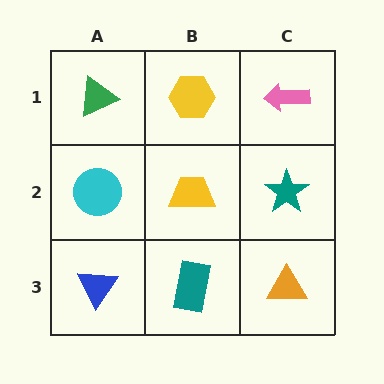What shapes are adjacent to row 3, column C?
A teal star (row 2, column C), a teal rectangle (row 3, column B).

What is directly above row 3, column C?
A teal star.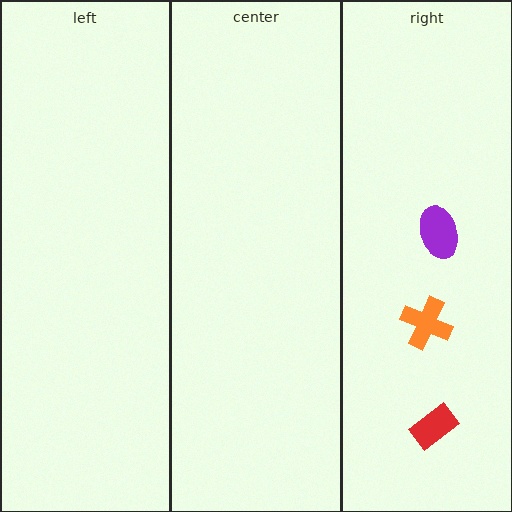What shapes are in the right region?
The orange cross, the purple ellipse, the red rectangle.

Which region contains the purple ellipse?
The right region.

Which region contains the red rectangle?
The right region.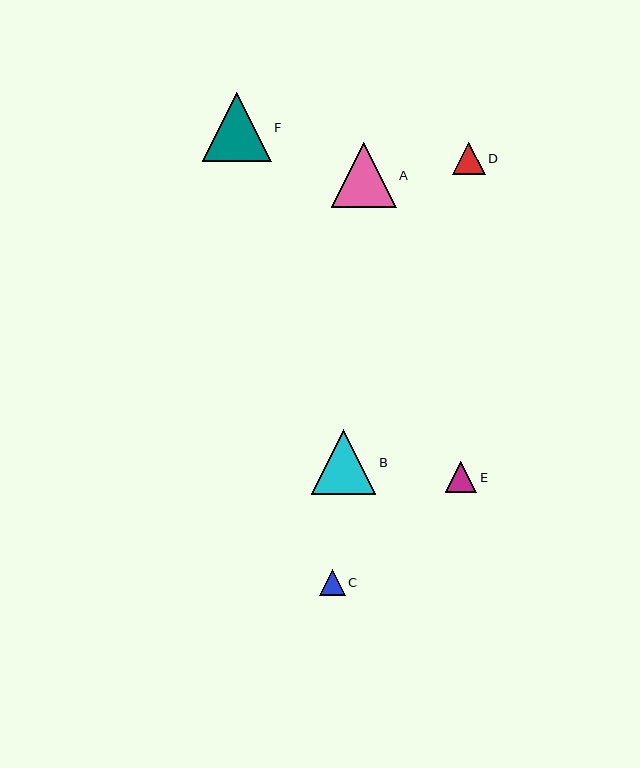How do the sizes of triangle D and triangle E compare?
Triangle D and triangle E are approximately the same size.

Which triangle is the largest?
Triangle F is the largest with a size of approximately 69 pixels.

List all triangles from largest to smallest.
From largest to smallest: F, A, B, D, E, C.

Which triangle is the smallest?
Triangle C is the smallest with a size of approximately 26 pixels.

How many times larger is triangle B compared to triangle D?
Triangle B is approximately 2.0 times the size of triangle D.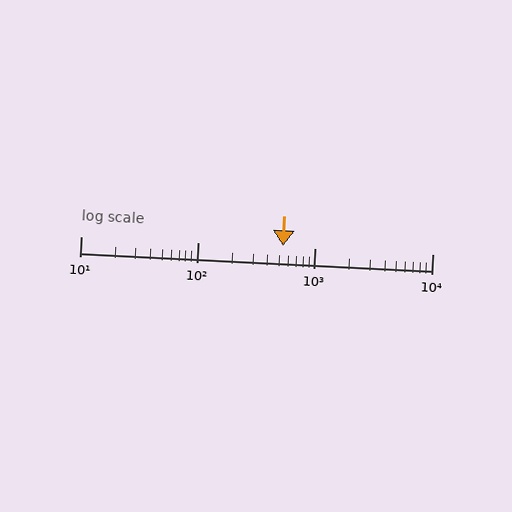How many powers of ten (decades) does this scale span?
The scale spans 3 decades, from 10 to 10000.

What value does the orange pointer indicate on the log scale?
The pointer indicates approximately 530.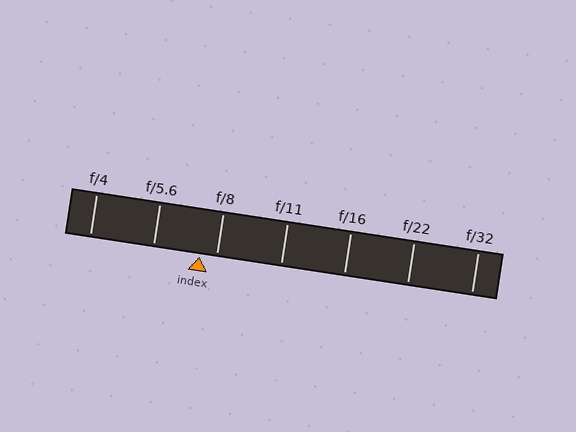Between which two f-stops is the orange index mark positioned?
The index mark is between f/5.6 and f/8.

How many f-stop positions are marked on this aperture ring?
There are 7 f-stop positions marked.